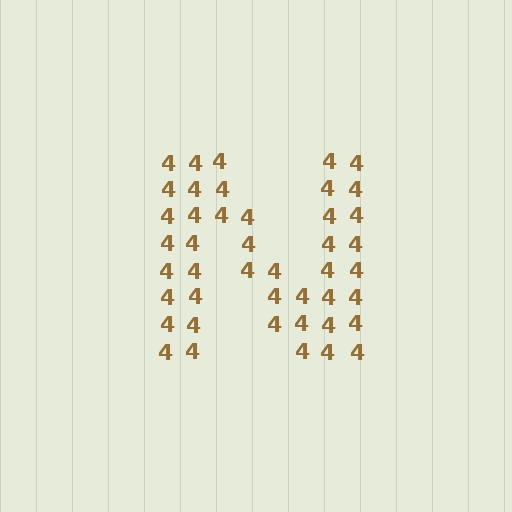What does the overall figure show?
The overall figure shows the letter N.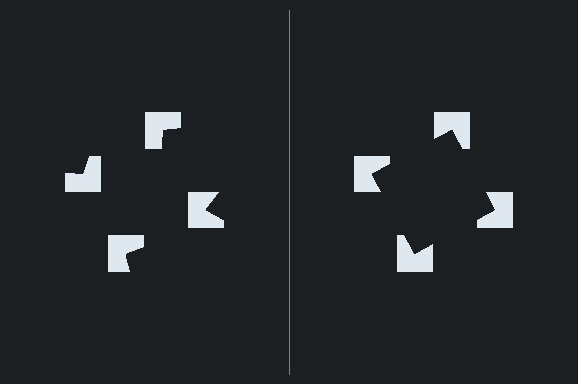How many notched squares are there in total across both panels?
8 — 4 on each side.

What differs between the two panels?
The notched squares are positioned identically on both sides; only the wedge orientations differ. On the right they align to a square; on the left they are misaligned.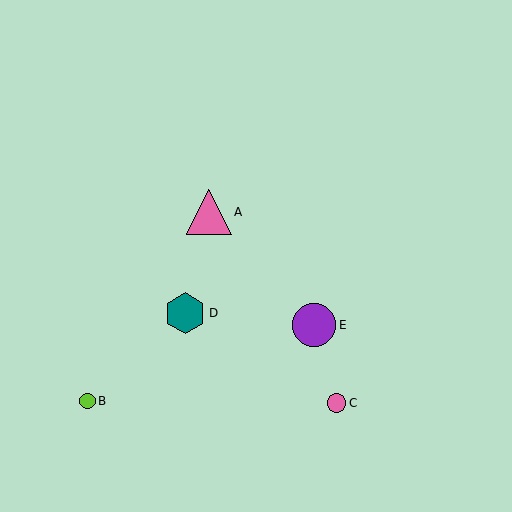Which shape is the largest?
The pink triangle (labeled A) is the largest.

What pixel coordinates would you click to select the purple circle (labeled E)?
Click at (314, 325) to select the purple circle E.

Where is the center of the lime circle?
The center of the lime circle is at (87, 401).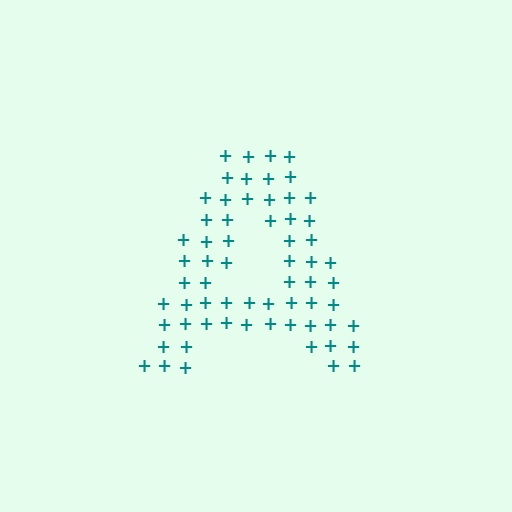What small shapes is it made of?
It is made of small plus signs.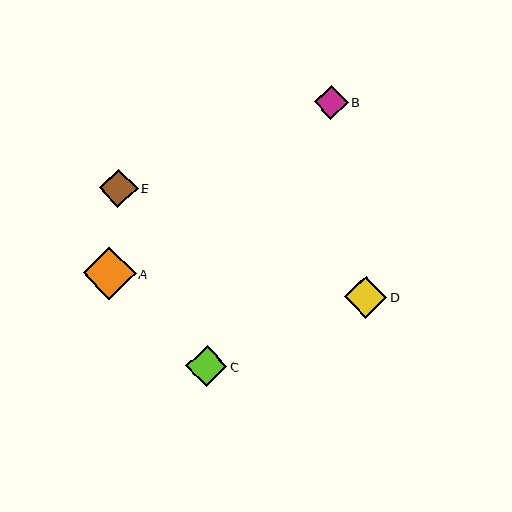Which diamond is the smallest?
Diamond B is the smallest with a size of approximately 34 pixels.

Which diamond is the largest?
Diamond A is the largest with a size of approximately 53 pixels.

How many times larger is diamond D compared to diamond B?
Diamond D is approximately 1.2 times the size of diamond B.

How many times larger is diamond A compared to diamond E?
Diamond A is approximately 1.4 times the size of diamond E.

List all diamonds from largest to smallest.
From largest to smallest: A, D, C, E, B.